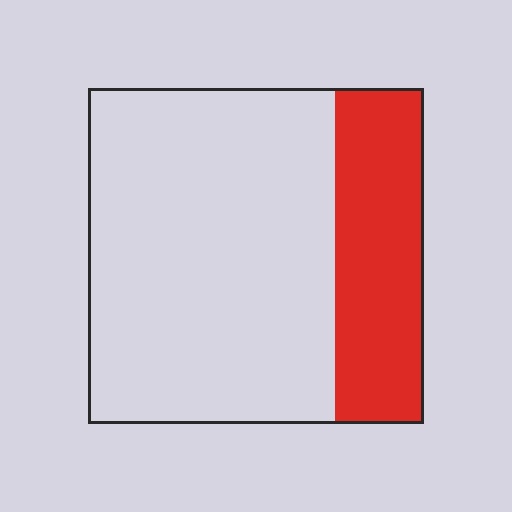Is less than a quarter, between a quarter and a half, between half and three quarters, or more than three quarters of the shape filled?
Between a quarter and a half.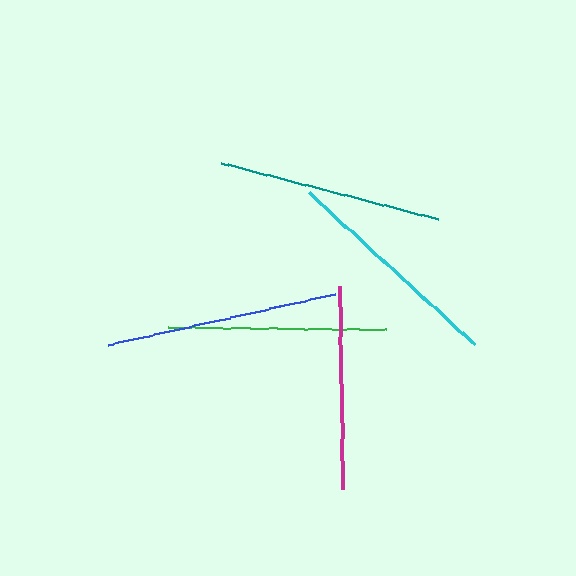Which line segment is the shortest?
The magenta line is the shortest at approximately 202 pixels.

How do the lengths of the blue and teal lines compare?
The blue and teal lines are approximately the same length.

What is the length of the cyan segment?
The cyan segment is approximately 225 pixels long.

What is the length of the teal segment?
The teal segment is approximately 225 pixels long.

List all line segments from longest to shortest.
From longest to shortest: blue, cyan, teal, green, magenta.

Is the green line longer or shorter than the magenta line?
The green line is longer than the magenta line.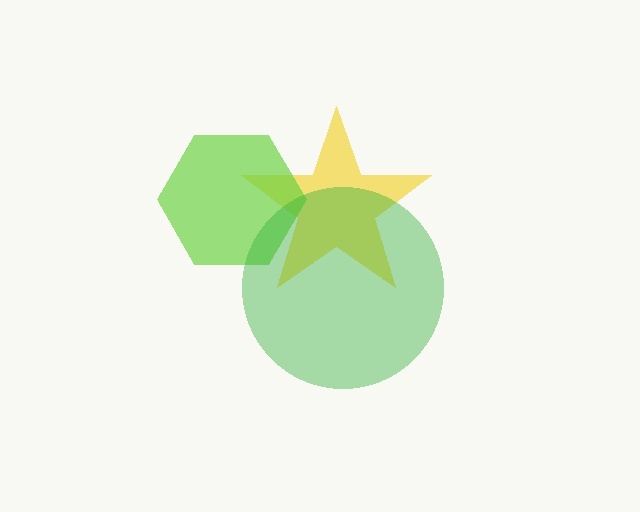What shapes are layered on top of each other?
The layered shapes are: a yellow star, a lime hexagon, a green circle.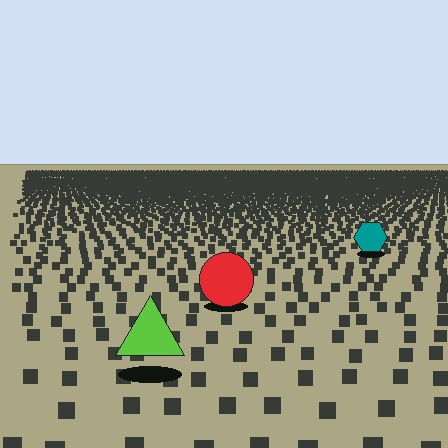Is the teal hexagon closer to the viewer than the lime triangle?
No. The lime triangle is closer — you can tell from the texture gradient: the ground texture is coarser near it.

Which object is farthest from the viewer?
The teal hexagon is farthest from the viewer. It appears smaller and the ground texture around it is denser.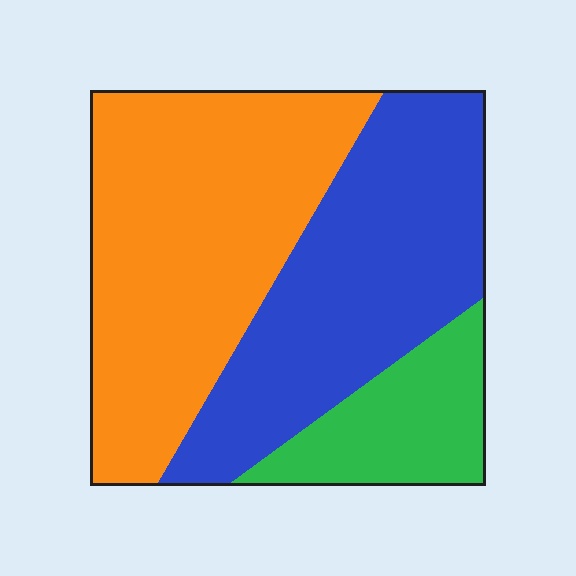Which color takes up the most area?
Orange, at roughly 45%.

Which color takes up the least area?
Green, at roughly 15%.